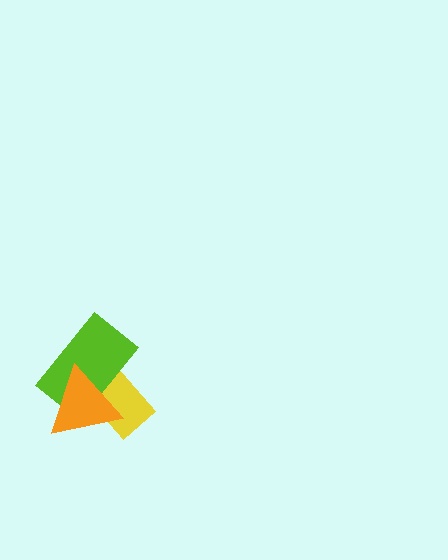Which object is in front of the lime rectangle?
The orange triangle is in front of the lime rectangle.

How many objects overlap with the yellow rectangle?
2 objects overlap with the yellow rectangle.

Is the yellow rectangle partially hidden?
Yes, it is partially covered by another shape.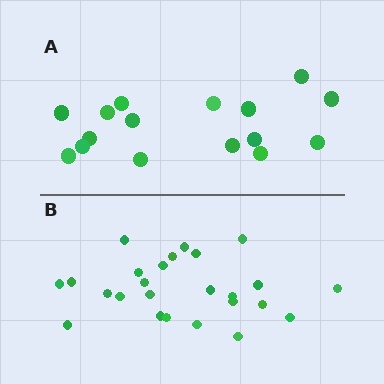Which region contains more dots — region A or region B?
Region B (the bottom region) has more dots.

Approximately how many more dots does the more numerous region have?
Region B has roughly 8 or so more dots than region A.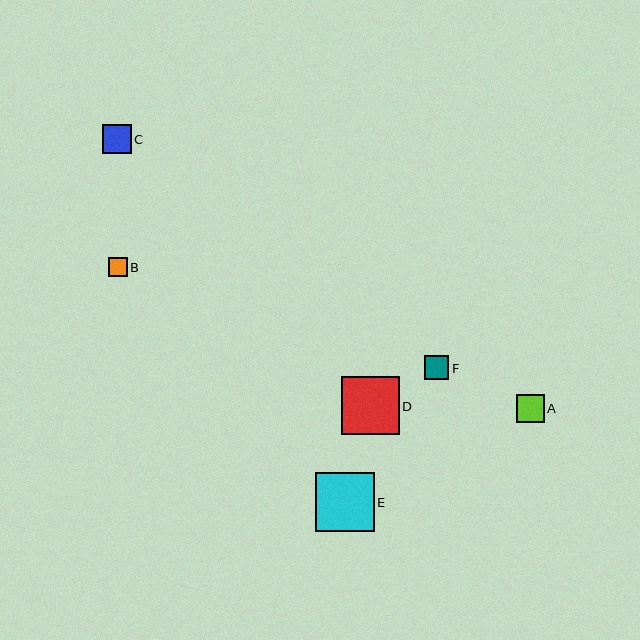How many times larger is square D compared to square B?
Square D is approximately 3.2 times the size of square B.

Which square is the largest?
Square E is the largest with a size of approximately 59 pixels.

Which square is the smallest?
Square B is the smallest with a size of approximately 18 pixels.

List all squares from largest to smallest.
From largest to smallest: E, D, C, A, F, B.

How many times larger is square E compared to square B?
Square E is approximately 3.2 times the size of square B.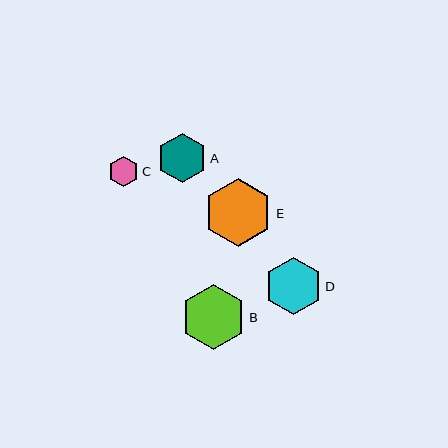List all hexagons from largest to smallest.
From largest to smallest: E, B, D, A, C.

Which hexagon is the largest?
Hexagon E is the largest with a size of approximately 68 pixels.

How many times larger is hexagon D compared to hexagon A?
Hexagon D is approximately 1.2 times the size of hexagon A.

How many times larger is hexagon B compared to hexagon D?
Hexagon B is approximately 1.1 times the size of hexagon D.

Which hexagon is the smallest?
Hexagon C is the smallest with a size of approximately 31 pixels.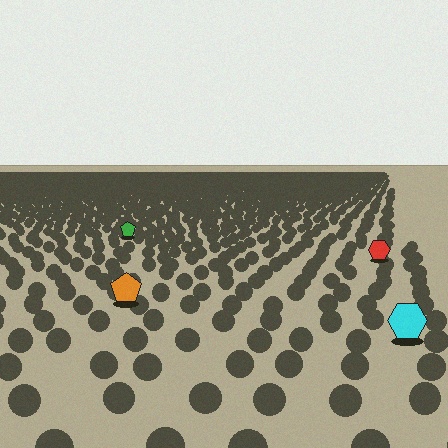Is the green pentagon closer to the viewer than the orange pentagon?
No. The orange pentagon is closer — you can tell from the texture gradient: the ground texture is coarser near it.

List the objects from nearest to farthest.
From nearest to farthest: the cyan hexagon, the orange pentagon, the red hexagon, the green pentagon.